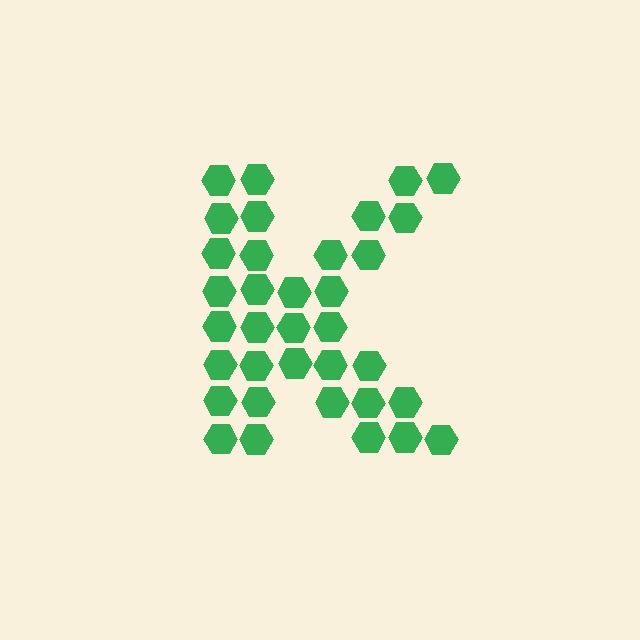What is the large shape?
The large shape is the letter K.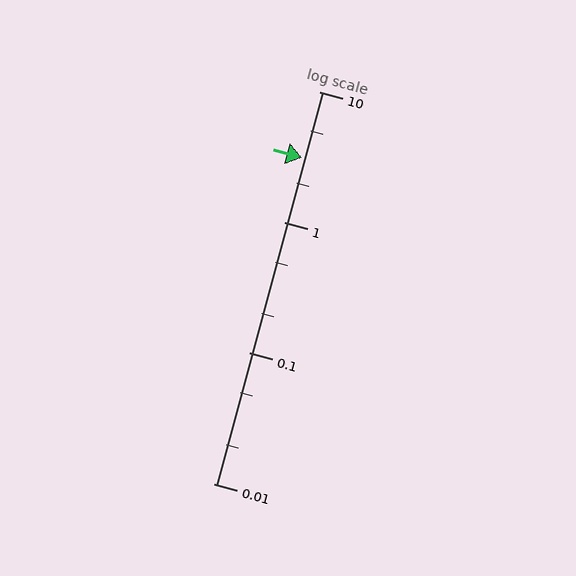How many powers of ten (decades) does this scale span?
The scale spans 3 decades, from 0.01 to 10.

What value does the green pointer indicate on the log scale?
The pointer indicates approximately 3.1.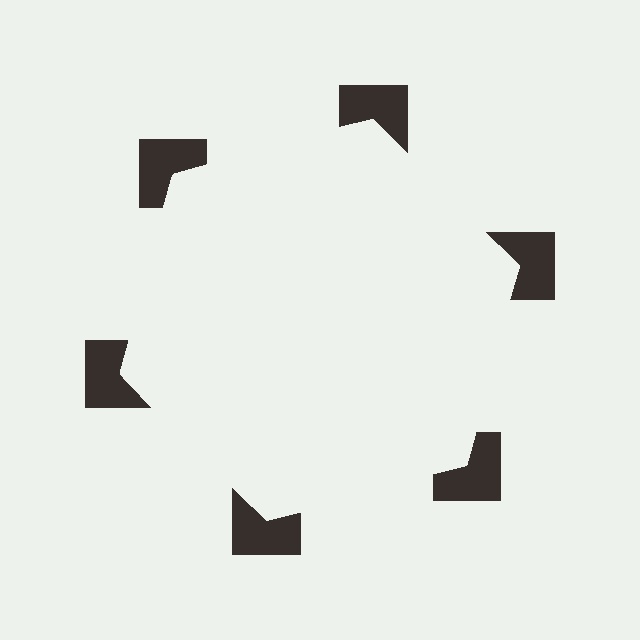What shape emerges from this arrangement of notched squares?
An illusory hexagon — its edges are inferred from the aligned wedge cuts in the notched squares, not physically drawn.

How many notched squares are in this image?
There are 6 — one at each vertex of the illusory hexagon.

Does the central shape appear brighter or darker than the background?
It typically appears slightly brighter than the background, even though no actual brightness change is drawn.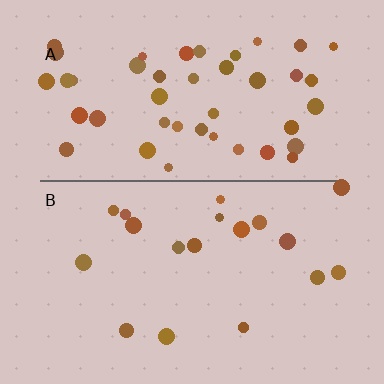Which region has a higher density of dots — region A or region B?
A (the top).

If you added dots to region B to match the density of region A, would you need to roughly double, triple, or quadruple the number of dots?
Approximately double.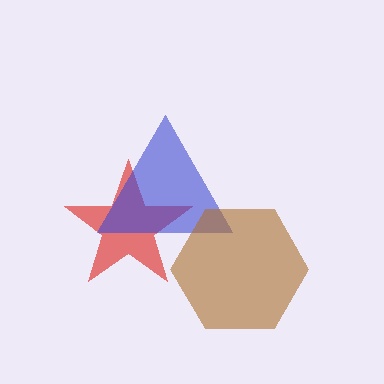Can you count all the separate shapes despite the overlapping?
Yes, there are 3 separate shapes.